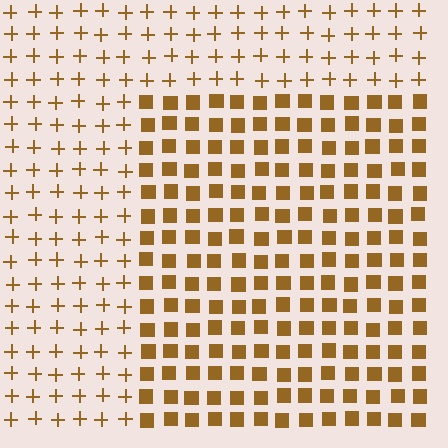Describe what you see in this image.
The image is filled with small brown elements arranged in a uniform grid. A rectangle-shaped region contains squares, while the surrounding area contains plus signs. The boundary is defined purely by the change in element shape.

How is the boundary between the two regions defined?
The boundary is defined by a change in element shape: squares inside vs. plus signs outside. All elements share the same color and spacing.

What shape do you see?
I see a rectangle.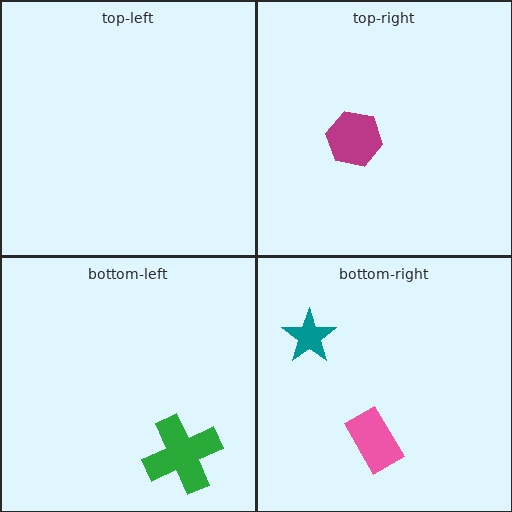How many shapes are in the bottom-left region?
1.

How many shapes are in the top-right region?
1.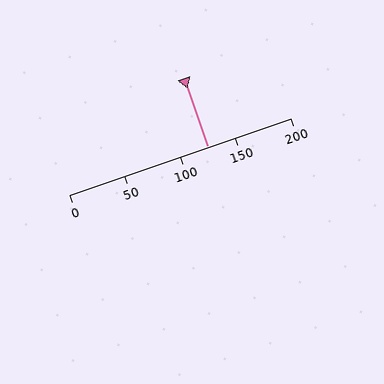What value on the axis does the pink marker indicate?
The marker indicates approximately 125.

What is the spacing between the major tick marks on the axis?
The major ticks are spaced 50 apart.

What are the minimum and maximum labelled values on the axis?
The axis runs from 0 to 200.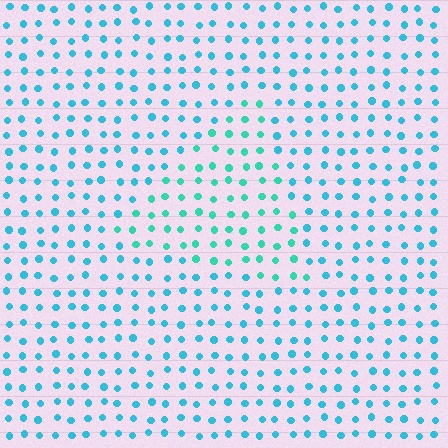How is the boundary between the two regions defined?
The boundary is defined purely by a slight shift in hue (about 25 degrees). Spacing, size, and orientation are identical on both sides.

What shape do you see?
I see a triangle.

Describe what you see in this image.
The image is filled with small cyan elements in a uniform arrangement. A triangle-shaped region is visible where the elements are tinted to a slightly different hue, forming a subtle color boundary.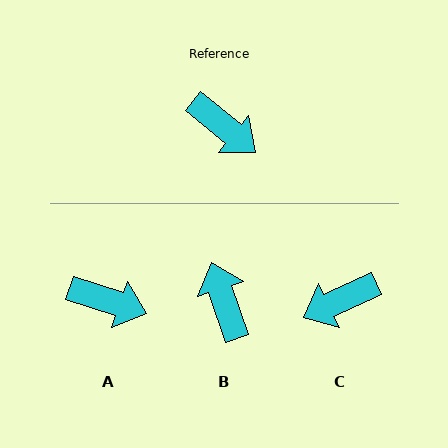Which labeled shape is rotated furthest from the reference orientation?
B, about 148 degrees away.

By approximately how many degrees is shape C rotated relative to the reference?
Approximately 116 degrees clockwise.